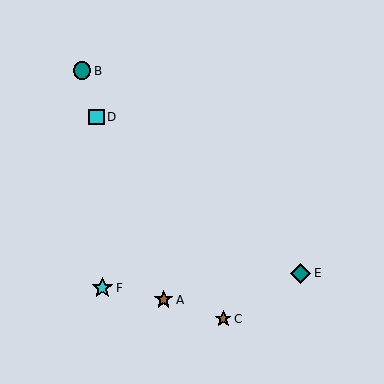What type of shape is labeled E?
Shape E is a teal diamond.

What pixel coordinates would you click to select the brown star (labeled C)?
Click at (223, 319) to select the brown star C.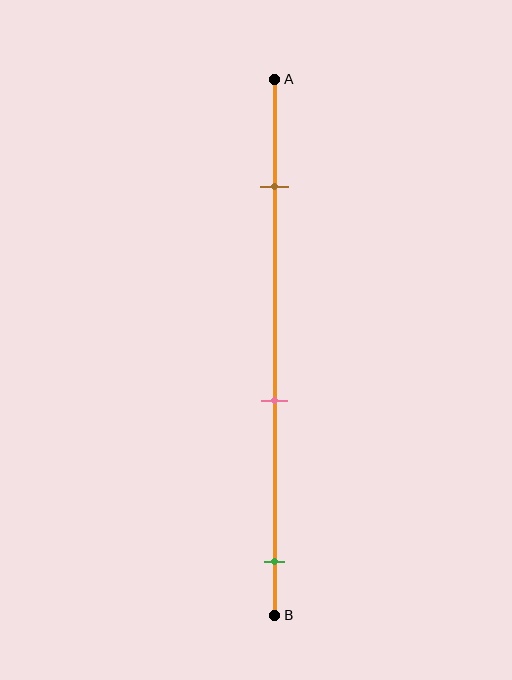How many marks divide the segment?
There are 3 marks dividing the segment.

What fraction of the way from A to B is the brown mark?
The brown mark is approximately 20% (0.2) of the way from A to B.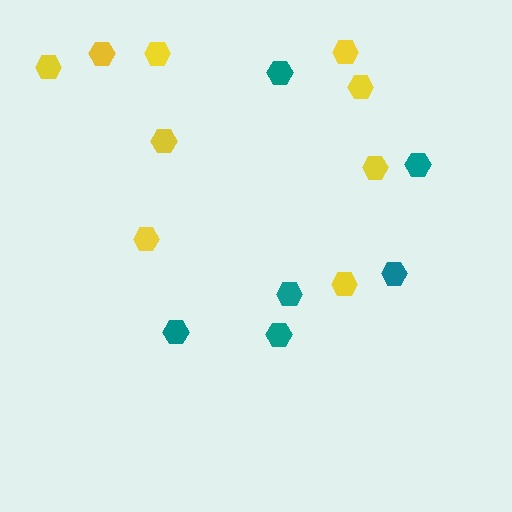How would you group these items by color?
There are 2 groups: one group of yellow hexagons (9) and one group of teal hexagons (6).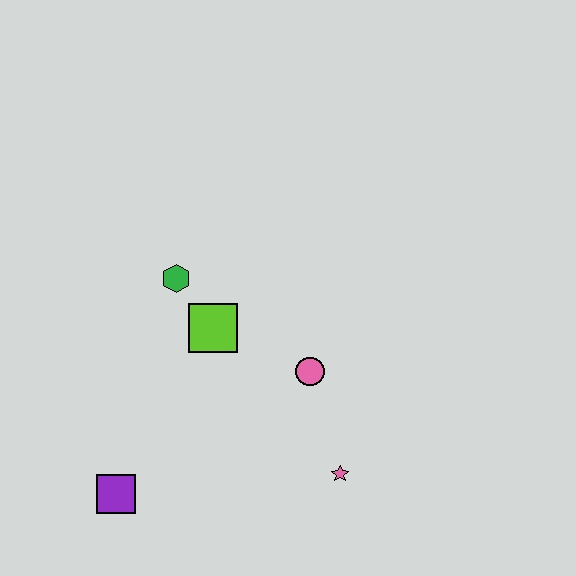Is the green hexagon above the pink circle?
Yes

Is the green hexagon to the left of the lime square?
Yes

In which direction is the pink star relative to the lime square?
The pink star is below the lime square.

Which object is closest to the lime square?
The green hexagon is closest to the lime square.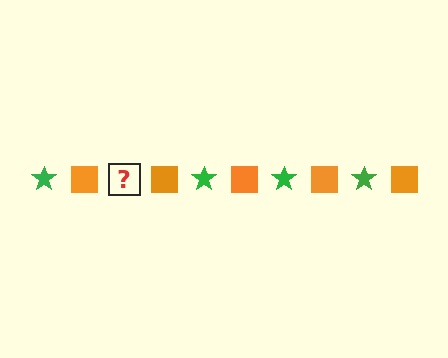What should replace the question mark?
The question mark should be replaced with a green star.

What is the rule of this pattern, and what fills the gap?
The rule is that the pattern alternates between green star and orange square. The gap should be filled with a green star.